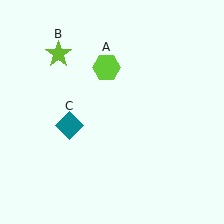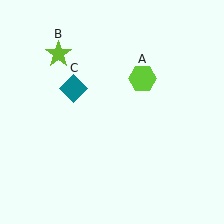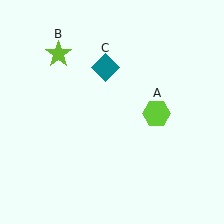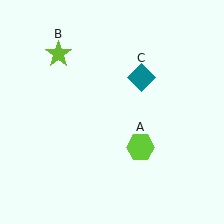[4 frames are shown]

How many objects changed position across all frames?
2 objects changed position: lime hexagon (object A), teal diamond (object C).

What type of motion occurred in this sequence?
The lime hexagon (object A), teal diamond (object C) rotated clockwise around the center of the scene.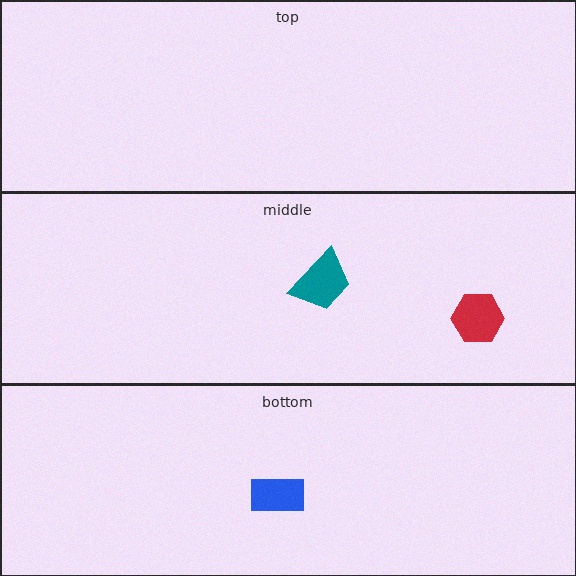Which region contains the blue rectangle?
The bottom region.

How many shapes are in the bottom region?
1.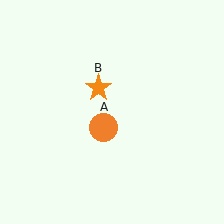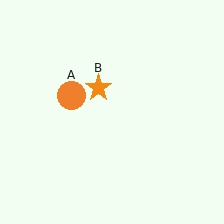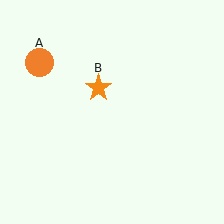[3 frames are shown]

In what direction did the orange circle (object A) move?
The orange circle (object A) moved up and to the left.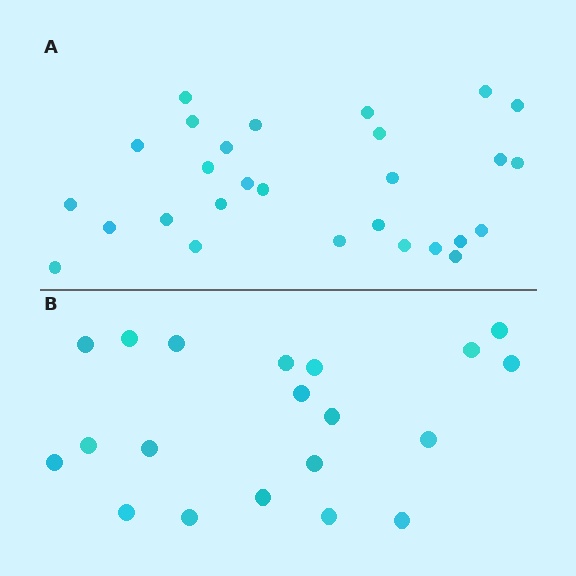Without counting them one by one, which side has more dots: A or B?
Region A (the top region) has more dots.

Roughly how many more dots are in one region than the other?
Region A has roughly 8 or so more dots than region B.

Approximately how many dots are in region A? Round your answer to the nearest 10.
About 30 dots. (The exact count is 28, which rounds to 30.)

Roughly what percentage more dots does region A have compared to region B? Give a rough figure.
About 40% more.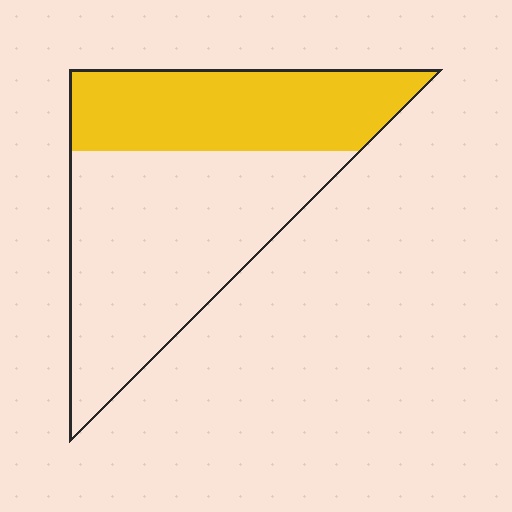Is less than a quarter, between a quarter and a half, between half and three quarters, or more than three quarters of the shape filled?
Between a quarter and a half.